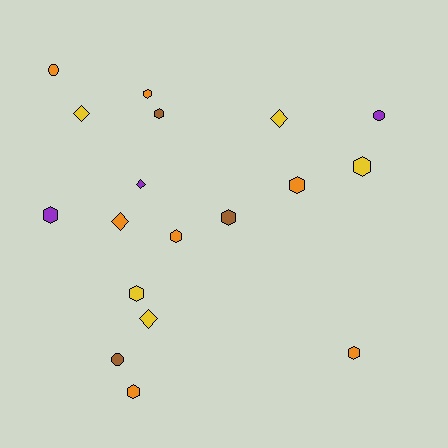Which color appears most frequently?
Orange, with 7 objects.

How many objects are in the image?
There are 18 objects.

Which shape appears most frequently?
Hexagon, with 10 objects.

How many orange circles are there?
There is 1 orange circle.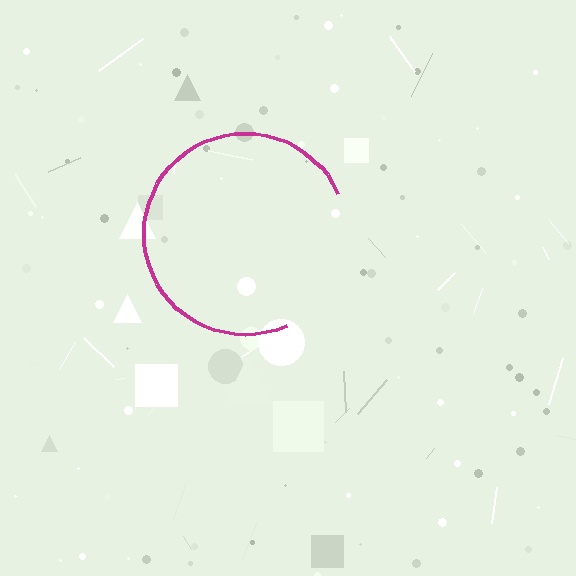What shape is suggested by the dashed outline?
The dashed outline suggests a circle.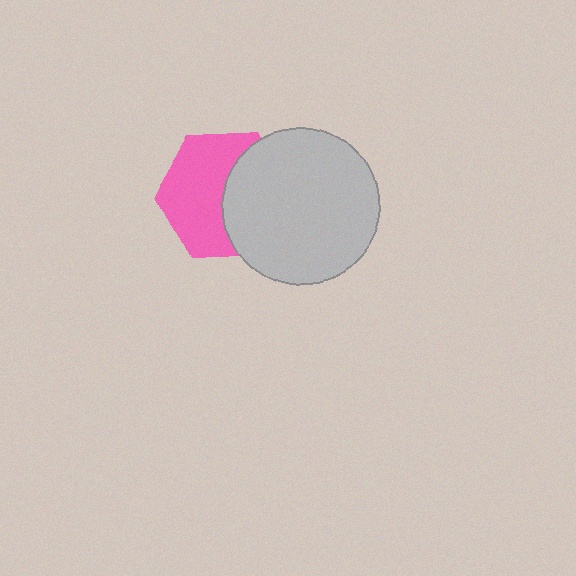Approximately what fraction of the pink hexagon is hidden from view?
Roughly 44% of the pink hexagon is hidden behind the light gray circle.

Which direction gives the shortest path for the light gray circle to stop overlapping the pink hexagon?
Moving right gives the shortest separation.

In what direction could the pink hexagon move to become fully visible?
The pink hexagon could move left. That would shift it out from behind the light gray circle entirely.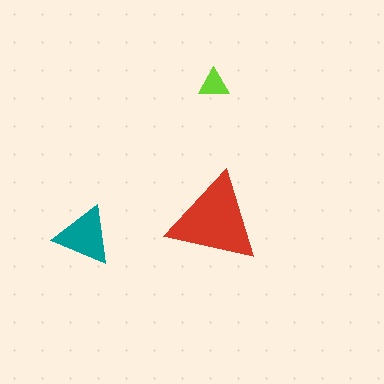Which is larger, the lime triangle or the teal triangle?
The teal one.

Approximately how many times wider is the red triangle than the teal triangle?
About 1.5 times wider.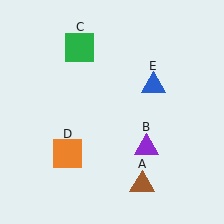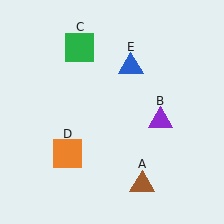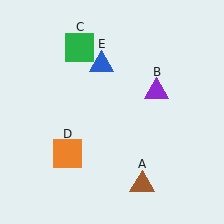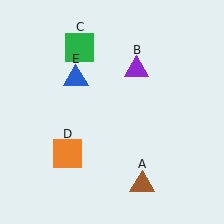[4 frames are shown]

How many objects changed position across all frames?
2 objects changed position: purple triangle (object B), blue triangle (object E).